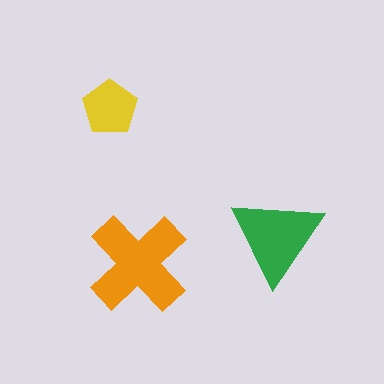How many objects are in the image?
There are 3 objects in the image.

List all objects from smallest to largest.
The yellow pentagon, the green triangle, the orange cross.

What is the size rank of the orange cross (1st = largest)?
1st.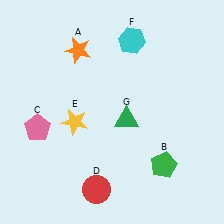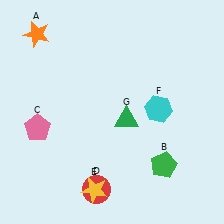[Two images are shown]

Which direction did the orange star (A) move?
The orange star (A) moved left.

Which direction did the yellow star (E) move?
The yellow star (E) moved down.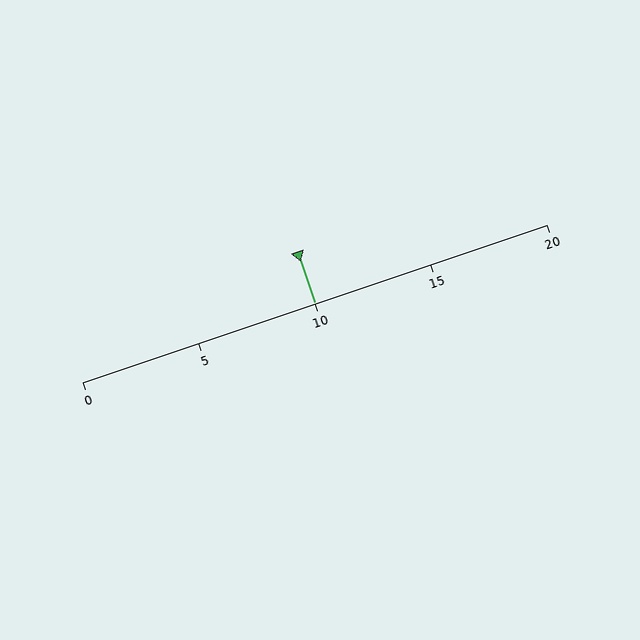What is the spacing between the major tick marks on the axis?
The major ticks are spaced 5 apart.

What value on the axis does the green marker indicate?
The marker indicates approximately 10.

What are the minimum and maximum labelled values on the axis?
The axis runs from 0 to 20.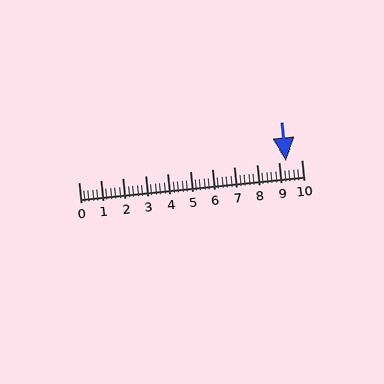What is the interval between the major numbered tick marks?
The major tick marks are spaced 1 units apart.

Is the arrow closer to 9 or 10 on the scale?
The arrow is closer to 9.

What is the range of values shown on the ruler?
The ruler shows values from 0 to 10.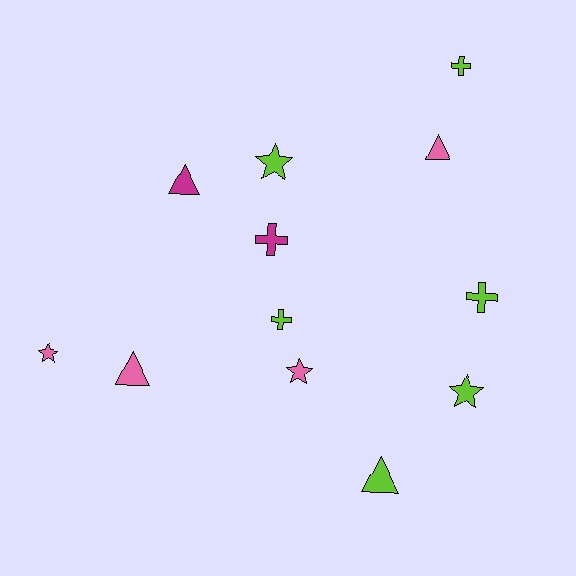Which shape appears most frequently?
Cross, with 4 objects.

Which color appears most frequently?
Lime, with 6 objects.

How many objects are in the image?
There are 12 objects.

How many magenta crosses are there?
There is 1 magenta cross.